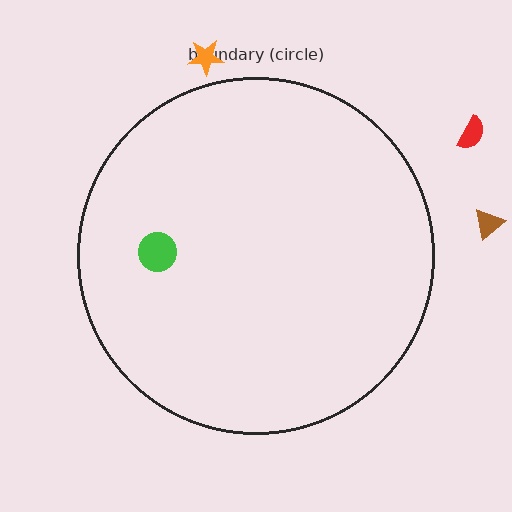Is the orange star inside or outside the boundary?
Outside.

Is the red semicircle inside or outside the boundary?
Outside.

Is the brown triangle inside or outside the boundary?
Outside.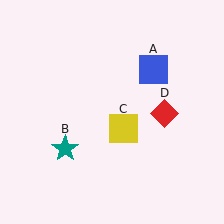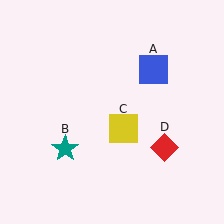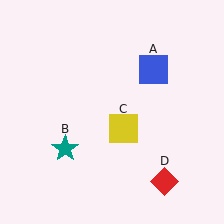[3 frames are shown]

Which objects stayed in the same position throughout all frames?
Blue square (object A) and teal star (object B) and yellow square (object C) remained stationary.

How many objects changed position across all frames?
1 object changed position: red diamond (object D).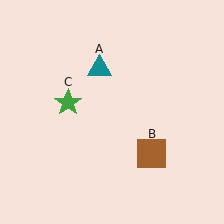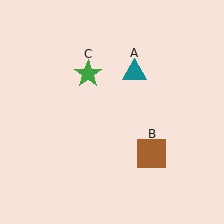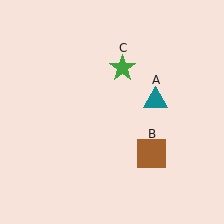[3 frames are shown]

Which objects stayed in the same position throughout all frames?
Brown square (object B) remained stationary.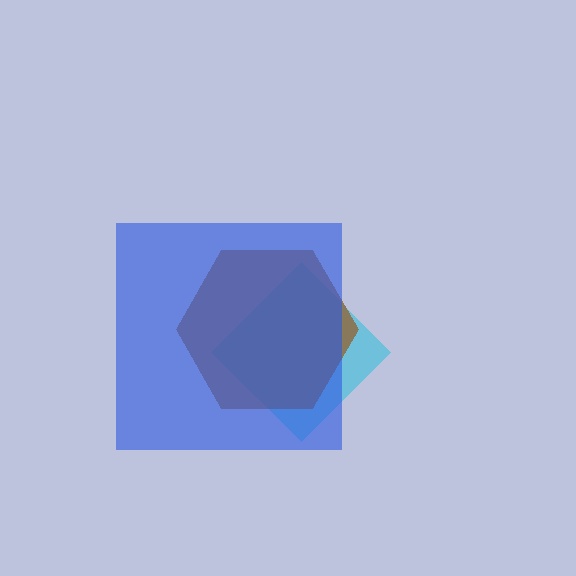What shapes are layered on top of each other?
The layered shapes are: a cyan diamond, a brown hexagon, a blue square.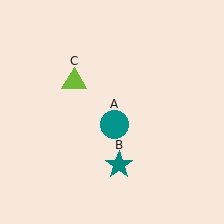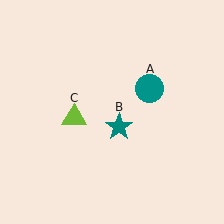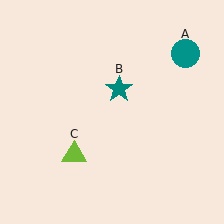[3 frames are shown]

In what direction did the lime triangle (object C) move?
The lime triangle (object C) moved down.